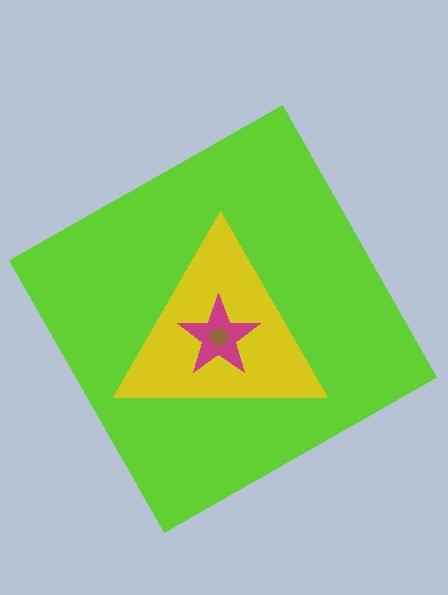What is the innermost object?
The brown hexagon.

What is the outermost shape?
The lime square.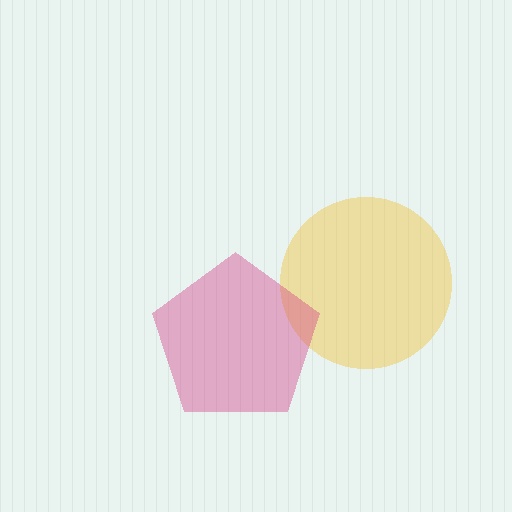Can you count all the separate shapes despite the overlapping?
Yes, there are 2 separate shapes.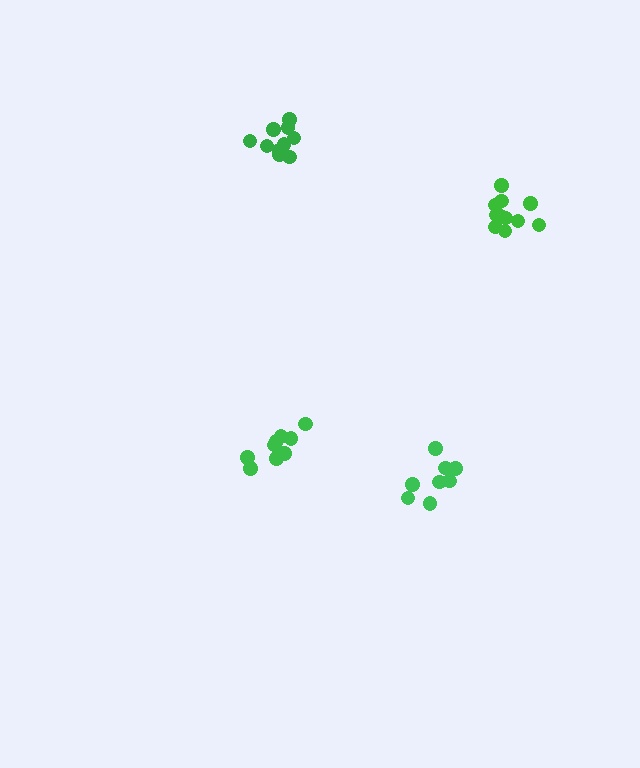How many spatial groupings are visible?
There are 4 spatial groupings.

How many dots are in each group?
Group 1: 9 dots, Group 2: 11 dots, Group 3: 10 dots, Group 4: 8 dots (38 total).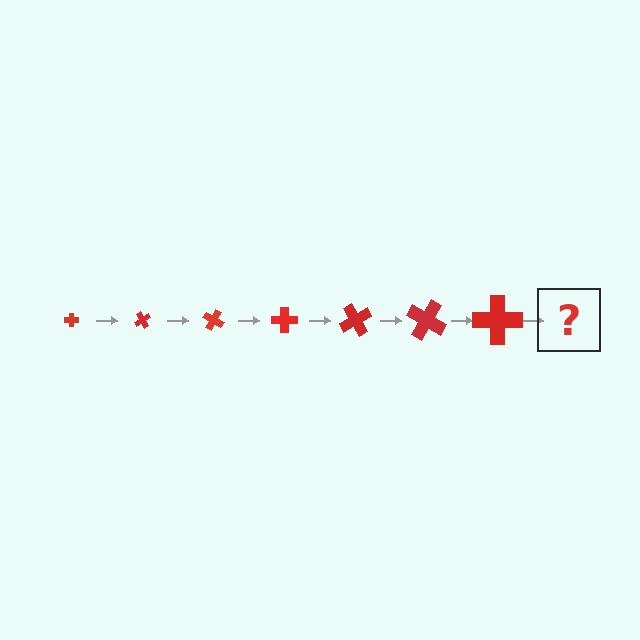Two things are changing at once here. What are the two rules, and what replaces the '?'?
The two rules are that the cross grows larger each step and it rotates 60 degrees each step. The '?' should be a cross, larger than the previous one and rotated 420 degrees from the start.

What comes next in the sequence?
The next element should be a cross, larger than the previous one and rotated 420 degrees from the start.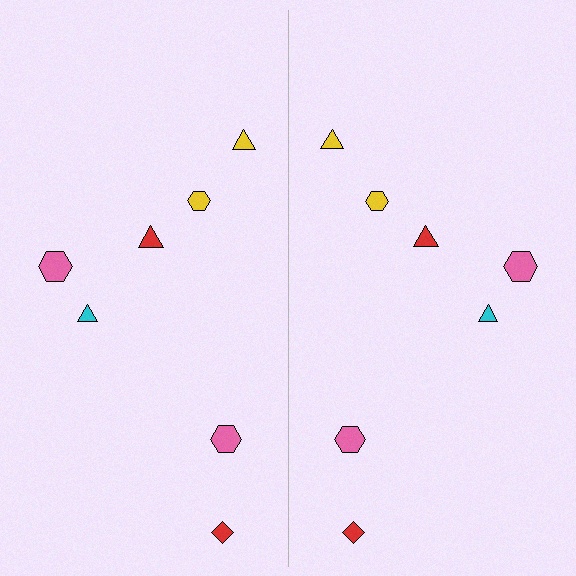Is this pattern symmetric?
Yes, this pattern has bilateral (reflection) symmetry.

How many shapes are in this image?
There are 14 shapes in this image.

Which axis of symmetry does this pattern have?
The pattern has a vertical axis of symmetry running through the center of the image.